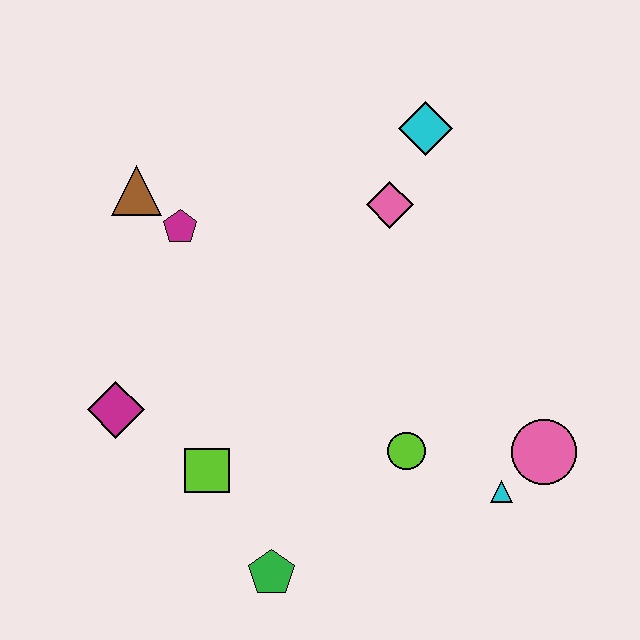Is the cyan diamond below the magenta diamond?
No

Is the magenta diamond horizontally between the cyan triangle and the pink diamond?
No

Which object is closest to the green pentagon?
The lime square is closest to the green pentagon.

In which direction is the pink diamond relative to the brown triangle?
The pink diamond is to the right of the brown triangle.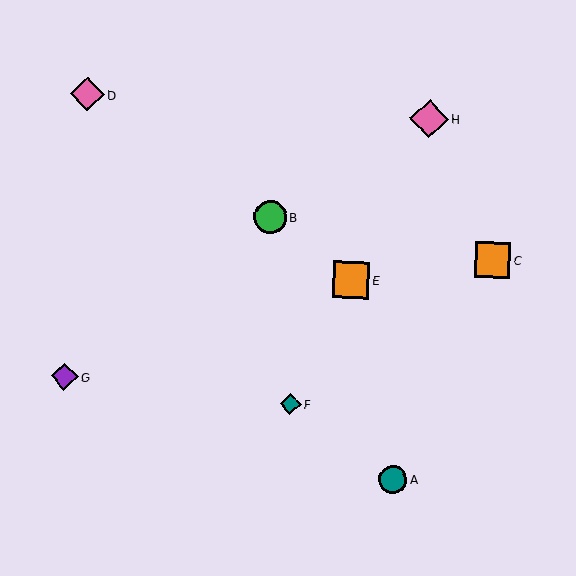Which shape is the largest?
The pink diamond (labeled H) is the largest.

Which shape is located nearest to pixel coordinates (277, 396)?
The teal diamond (labeled F) at (291, 404) is nearest to that location.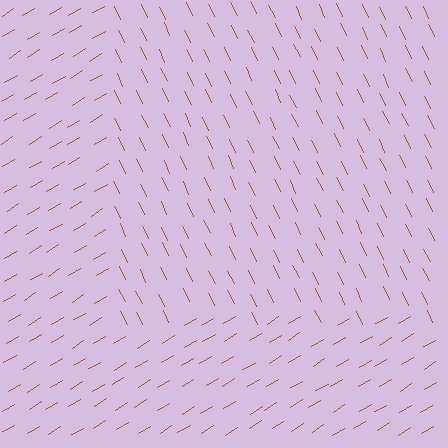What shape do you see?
I see a rectangle.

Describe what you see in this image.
The image is filled with small brown line segments. A rectangle region in the image has lines oriented differently from the surrounding lines, creating a visible texture boundary.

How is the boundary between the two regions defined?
The boundary is defined purely by a change in line orientation (approximately 84 degrees difference). All lines are the same color and thickness.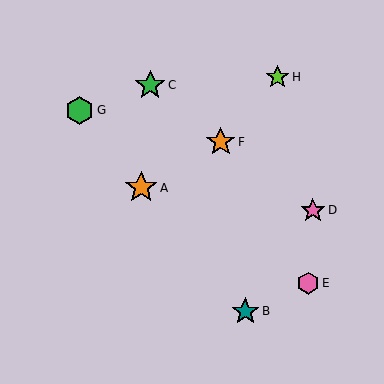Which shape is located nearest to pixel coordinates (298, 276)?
The pink hexagon (labeled E) at (308, 283) is nearest to that location.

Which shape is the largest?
The orange star (labeled A) is the largest.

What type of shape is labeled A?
Shape A is an orange star.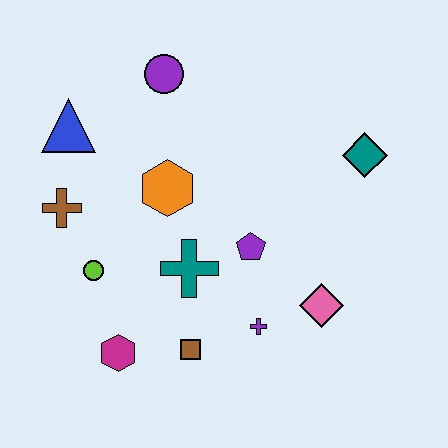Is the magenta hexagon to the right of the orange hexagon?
No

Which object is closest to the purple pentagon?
The teal cross is closest to the purple pentagon.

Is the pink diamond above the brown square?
Yes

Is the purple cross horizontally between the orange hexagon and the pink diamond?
Yes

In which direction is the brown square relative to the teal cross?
The brown square is below the teal cross.